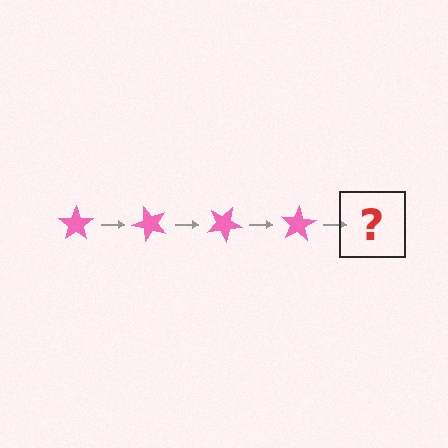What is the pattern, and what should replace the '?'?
The pattern is that the star rotates 50 degrees each step. The '?' should be a pink star rotated 200 degrees.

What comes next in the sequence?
The next element should be a pink star rotated 200 degrees.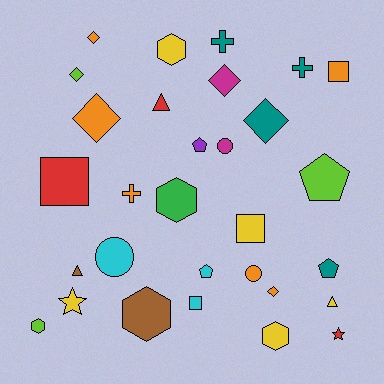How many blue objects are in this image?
There are no blue objects.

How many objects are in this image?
There are 30 objects.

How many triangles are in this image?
There are 3 triangles.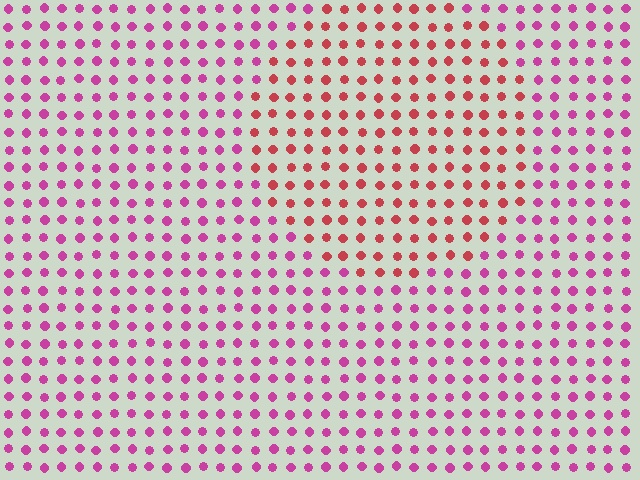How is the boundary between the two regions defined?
The boundary is defined purely by a slight shift in hue (about 38 degrees). Spacing, size, and orientation are identical on both sides.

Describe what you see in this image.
The image is filled with small magenta elements in a uniform arrangement. A circle-shaped region is visible where the elements are tinted to a slightly different hue, forming a subtle color boundary.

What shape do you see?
I see a circle.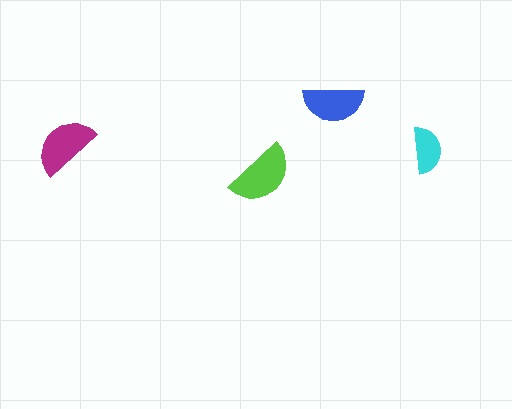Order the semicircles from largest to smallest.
the lime one, the magenta one, the blue one, the cyan one.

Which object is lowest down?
The lime semicircle is bottommost.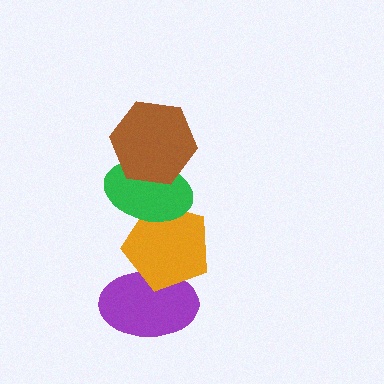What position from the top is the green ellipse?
The green ellipse is 2nd from the top.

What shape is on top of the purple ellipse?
The orange pentagon is on top of the purple ellipse.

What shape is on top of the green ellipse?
The brown hexagon is on top of the green ellipse.